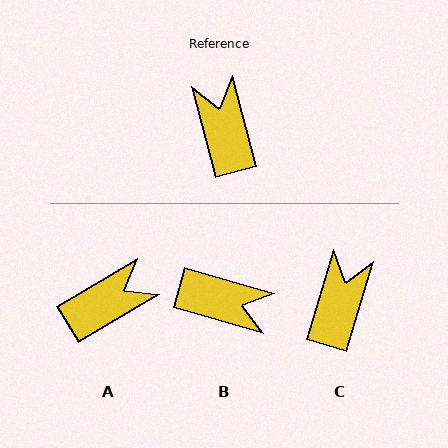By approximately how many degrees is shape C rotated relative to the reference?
Approximately 32 degrees clockwise.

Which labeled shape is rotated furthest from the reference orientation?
B, about 121 degrees away.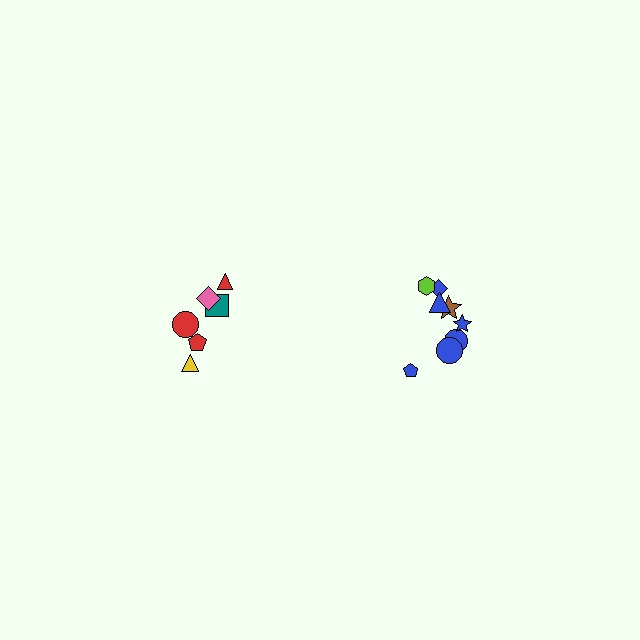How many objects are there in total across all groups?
There are 14 objects.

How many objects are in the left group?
There are 6 objects.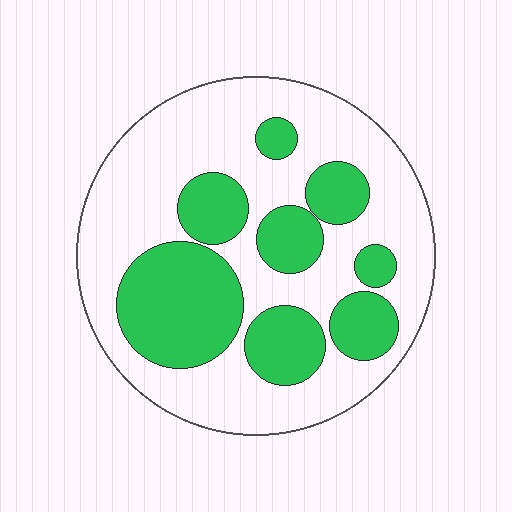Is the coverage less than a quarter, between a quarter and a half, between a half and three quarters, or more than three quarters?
Between a quarter and a half.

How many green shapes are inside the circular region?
8.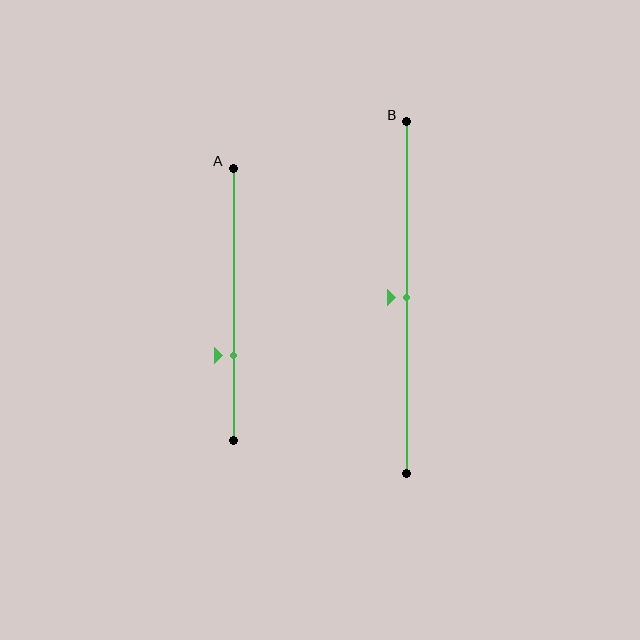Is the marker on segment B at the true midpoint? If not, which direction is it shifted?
Yes, the marker on segment B is at the true midpoint.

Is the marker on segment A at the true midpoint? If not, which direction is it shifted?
No, the marker on segment A is shifted downward by about 19% of the segment length.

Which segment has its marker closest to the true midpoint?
Segment B has its marker closest to the true midpoint.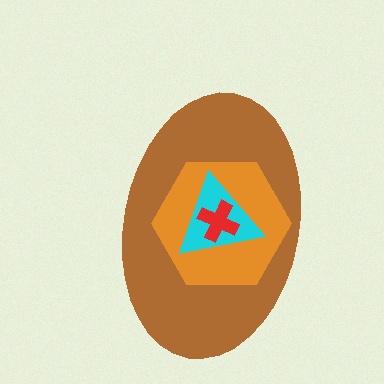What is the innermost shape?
The red cross.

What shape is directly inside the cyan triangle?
The red cross.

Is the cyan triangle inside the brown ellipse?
Yes.